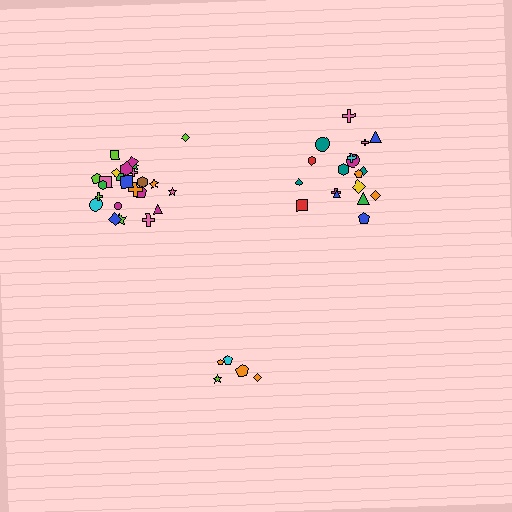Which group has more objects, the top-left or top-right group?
The top-left group.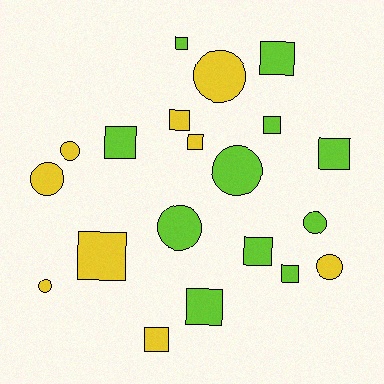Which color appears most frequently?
Lime, with 11 objects.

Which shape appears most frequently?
Square, with 12 objects.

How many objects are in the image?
There are 20 objects.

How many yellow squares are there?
There are 4 yellow squares.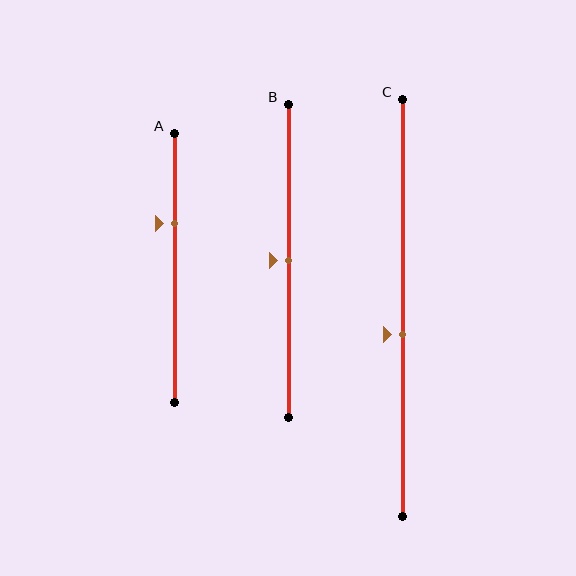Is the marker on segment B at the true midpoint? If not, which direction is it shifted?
Yes, the marker on segment B is at the true midpoint.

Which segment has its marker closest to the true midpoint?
Segment B has its marker closest to the true midpoint.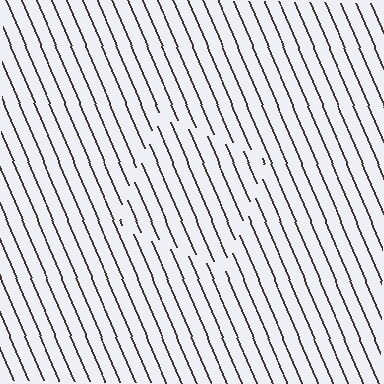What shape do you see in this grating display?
An illusory square. The interior of the shape contains the same grating, shifted by half a period — the contour is defined by the phase discontinuity where line-ends from the inner and outer gratings abut.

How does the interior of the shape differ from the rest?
The interior of the shape contains the same grating, shifted by half a period — the contour is defined by the phase discontinuity where line-ends from the inner and outer gratings abut.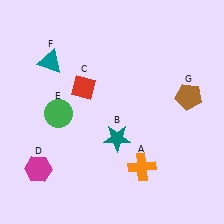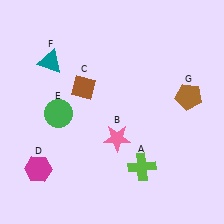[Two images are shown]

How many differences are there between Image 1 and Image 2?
There are 3 differences between the two images.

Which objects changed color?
A changed from orange to lime. B changed from teal to pink. C changed from red to brown.